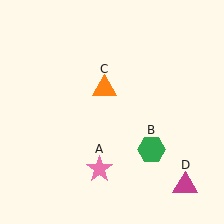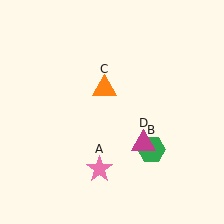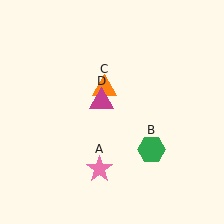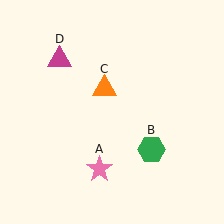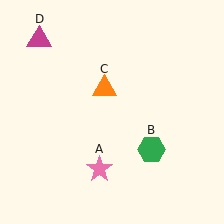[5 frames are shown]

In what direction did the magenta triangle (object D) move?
The magenta triangle (object D) moved up and to the left.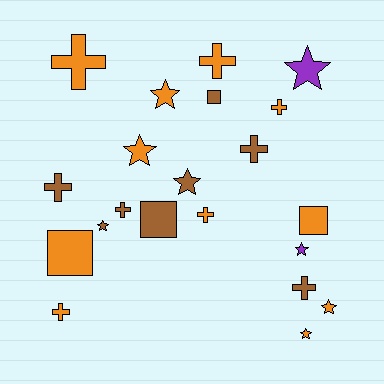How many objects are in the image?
There are 21 objects.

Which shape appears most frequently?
Cross, with 9 objects.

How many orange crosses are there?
There are 5 orange crosses.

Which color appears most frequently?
Orange, with 11 objects.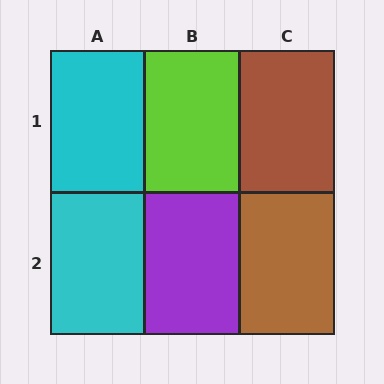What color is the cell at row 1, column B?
Lime.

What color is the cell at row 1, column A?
Cyan.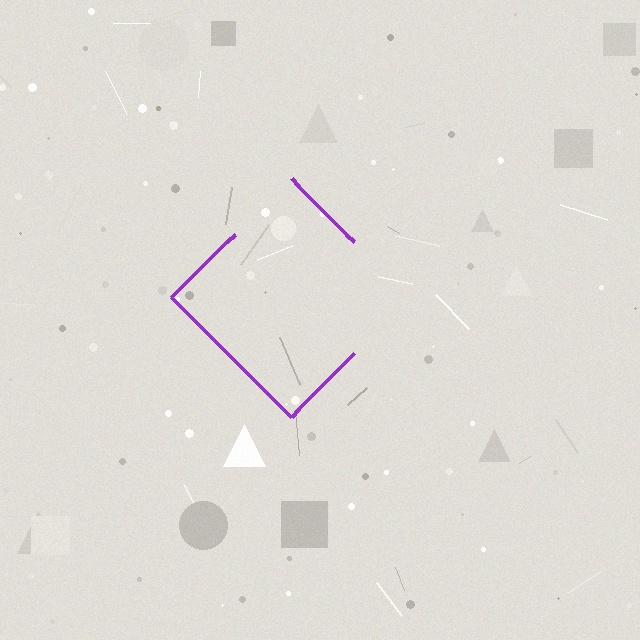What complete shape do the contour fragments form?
The contour fragments form a diamond.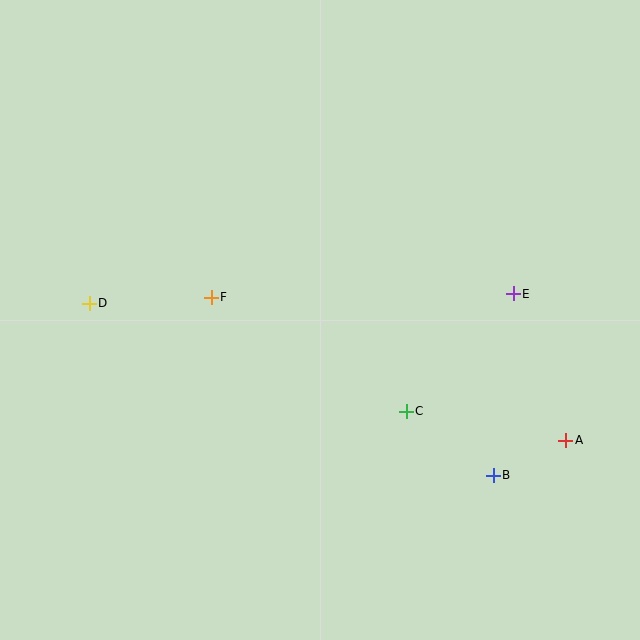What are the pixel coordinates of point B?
Point B is at (493, 475).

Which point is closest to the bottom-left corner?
Point D is closest to the bottom-left corner.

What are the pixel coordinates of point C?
Point C is at (406, 411).